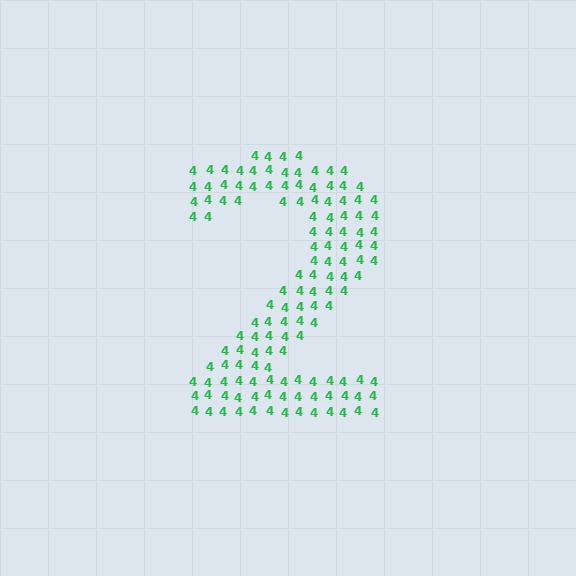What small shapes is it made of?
It is made of small digit 4's.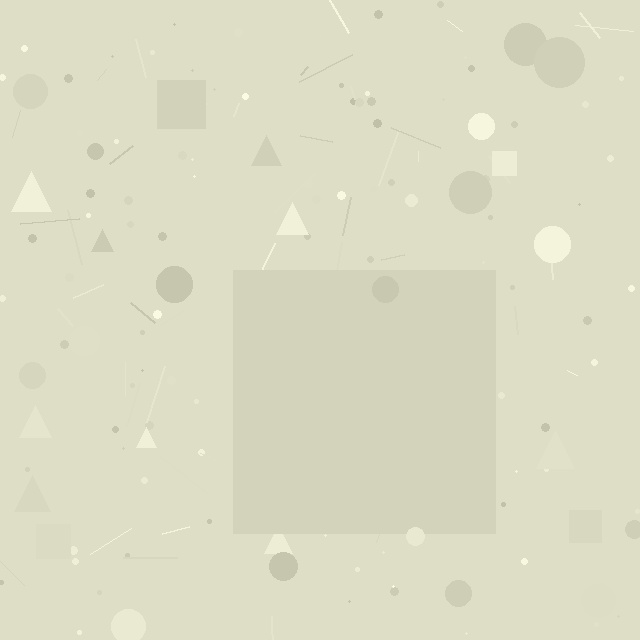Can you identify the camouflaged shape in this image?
The camouflaged shape is a square.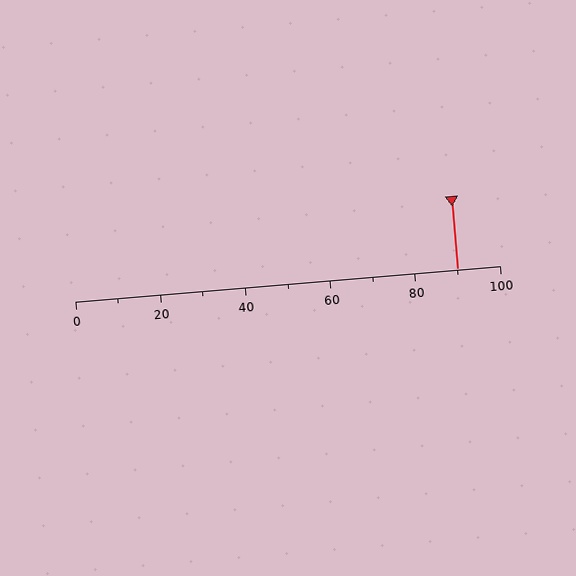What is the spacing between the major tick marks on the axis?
The major ticks are spaced 20 apart.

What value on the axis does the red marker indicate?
The marker indicates approximately 90.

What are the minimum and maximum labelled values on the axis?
The axis runs from 0 to 100.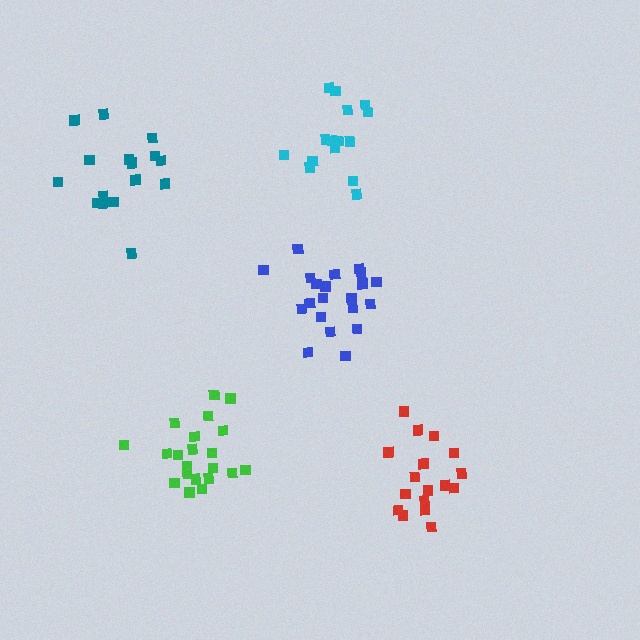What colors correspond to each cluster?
The clusters are colored: green, blue, cyan, teal, red.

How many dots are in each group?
Group 1: 21 dots, Group 2: 21 dots, Group 3: 15 dots, Group 4: 16 dots, Group 5: 17 dots (90 total).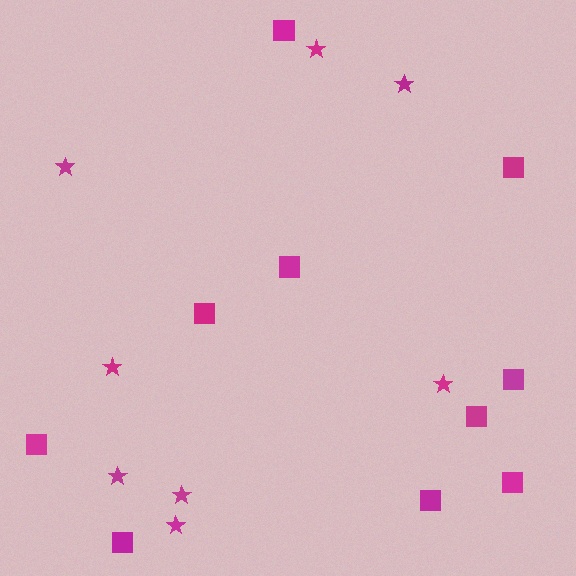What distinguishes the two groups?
There are 2 groups: one group of stars (8) and one group of squares (10).